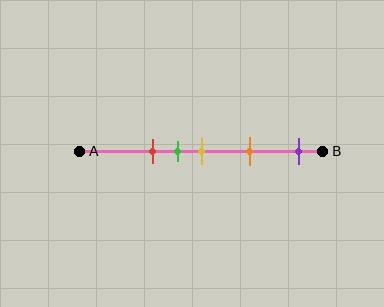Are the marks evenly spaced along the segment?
No, the marks are not evenly spaced.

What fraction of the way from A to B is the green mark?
The green mark is approximately 40% (0.4) of the way from A to B.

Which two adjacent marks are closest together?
The green and yellow marks are the closest adjacent pair.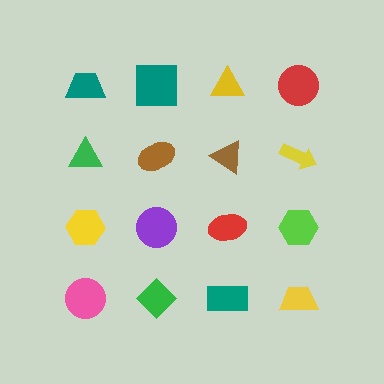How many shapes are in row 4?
4 shapes.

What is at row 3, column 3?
A red ellipse.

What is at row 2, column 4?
A yellow arrow.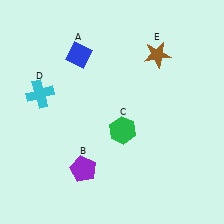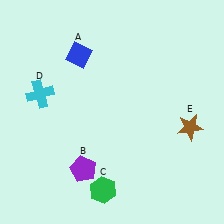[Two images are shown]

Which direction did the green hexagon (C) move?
The green hexagon (C) moved down.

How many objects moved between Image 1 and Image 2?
2 objects moved between the two images.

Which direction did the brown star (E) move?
The brown star (E) moved down.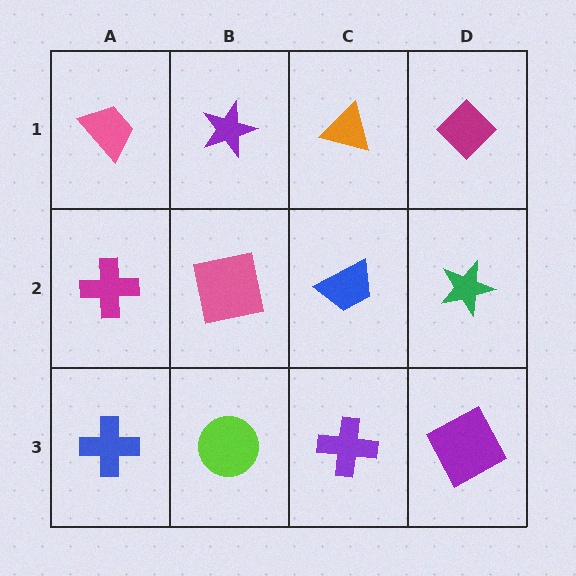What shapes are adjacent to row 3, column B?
A pink square (row 2, column B), a blue cross (row 3, column A), a purple cross (row 3, column C).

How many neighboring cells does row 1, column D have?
2.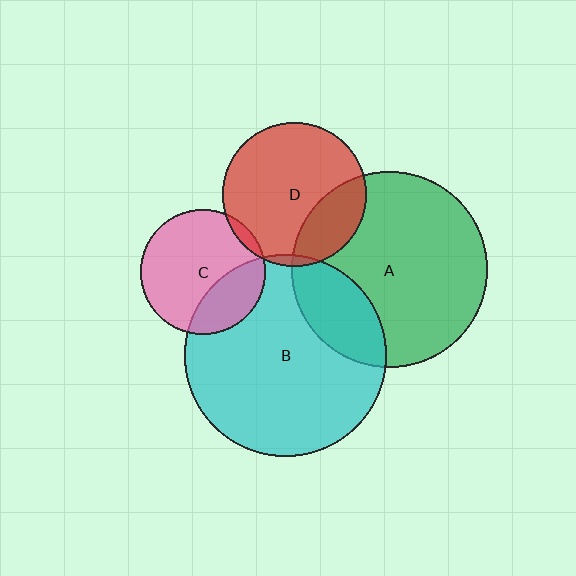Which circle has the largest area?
Circle B (cyan).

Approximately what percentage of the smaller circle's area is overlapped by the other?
Approximately 5%.